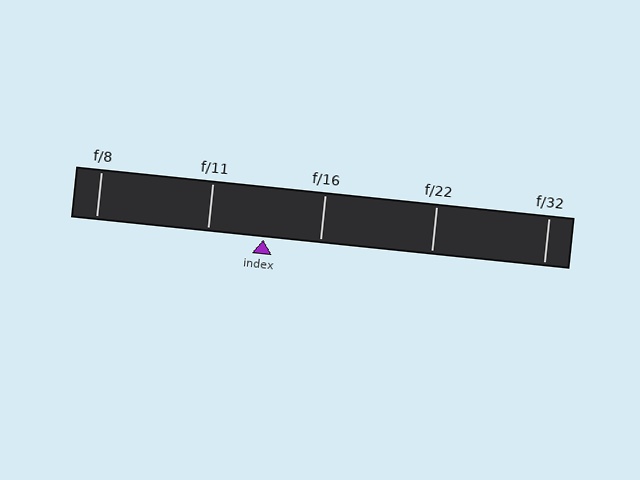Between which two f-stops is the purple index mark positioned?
The index mark is between f/11 and f/16.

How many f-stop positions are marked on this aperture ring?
There are 5 f-stop positions marked.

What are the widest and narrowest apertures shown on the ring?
The widest aperture shown is f/8 and the narrowest is f/32.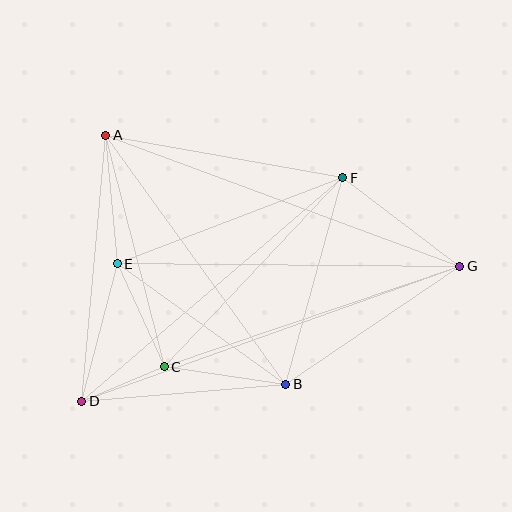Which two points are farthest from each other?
Points D and G are farthest from each other.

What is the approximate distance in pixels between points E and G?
The distance between E and G is approximately 342 pixels.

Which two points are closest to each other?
Points C and D are closest to each other.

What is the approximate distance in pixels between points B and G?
The distance between B and G is approximately 210 pixels.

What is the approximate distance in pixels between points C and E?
The distance between C and E is approximately 113 pixels.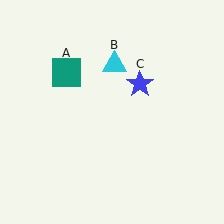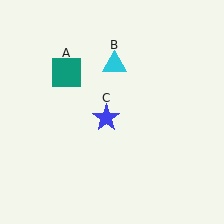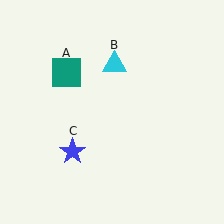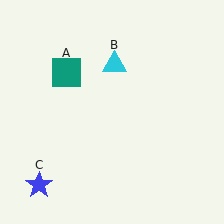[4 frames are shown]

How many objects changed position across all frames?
1 object changed position: blue star (object C).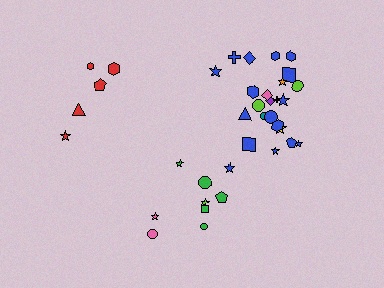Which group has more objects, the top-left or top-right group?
The top-right group.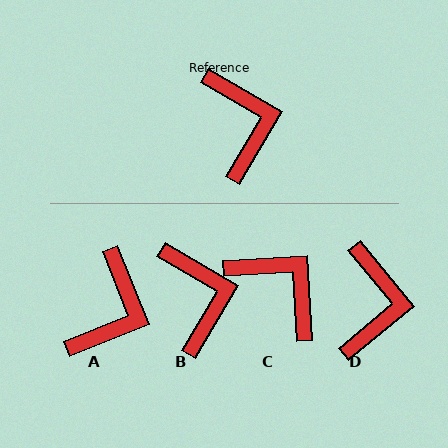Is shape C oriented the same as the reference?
No, it is off by about 33 degrees.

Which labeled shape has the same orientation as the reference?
B.